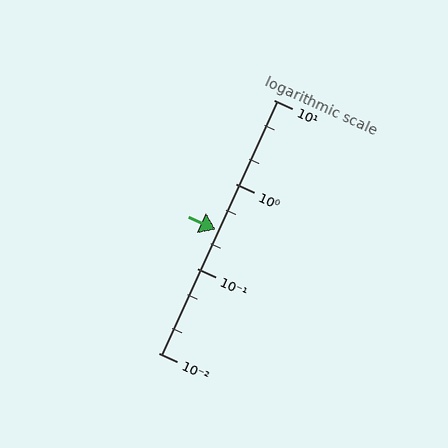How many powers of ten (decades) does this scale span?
The scale spans 3 decades, from 0.01 to 10.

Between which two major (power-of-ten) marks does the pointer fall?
The pointer is between 0.1 and 1.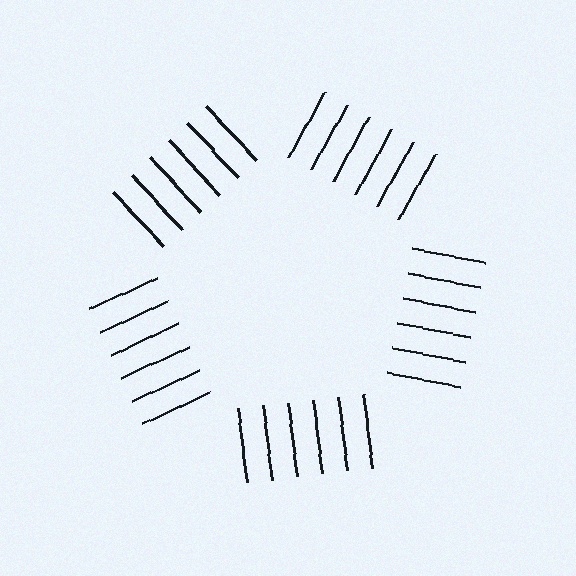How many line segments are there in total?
30 — 6 along each of the 5 edges.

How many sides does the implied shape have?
5 sides — the line-ends trace a pentagon.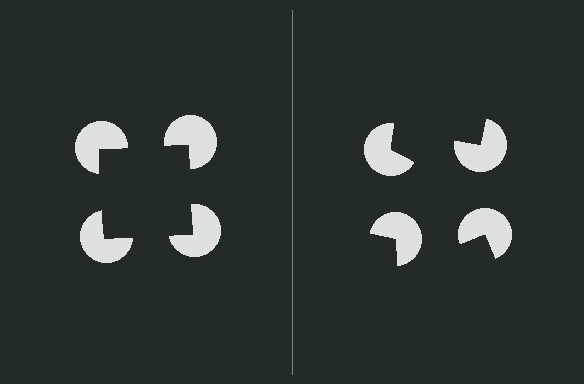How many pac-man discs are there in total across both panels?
8 — 4 on each side.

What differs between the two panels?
The pac-man discs are positioned identically on both sides; only the wedge orientations differ. On the left they align to a square; on the right they are misaligned.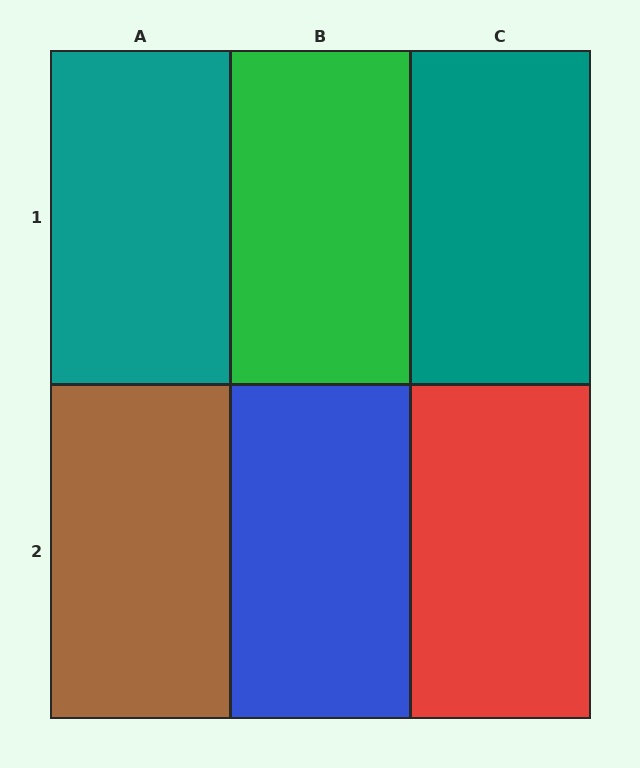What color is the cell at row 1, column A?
Teal.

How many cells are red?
1 cell is red.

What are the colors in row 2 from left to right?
Brown, blue, red.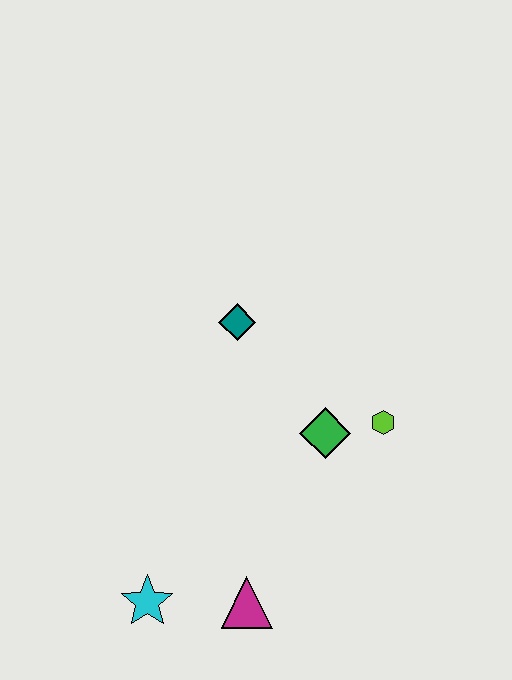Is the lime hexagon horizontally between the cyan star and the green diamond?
No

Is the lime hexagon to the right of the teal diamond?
Yes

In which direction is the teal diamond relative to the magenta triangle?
The teal diamond is above the magenta triangle.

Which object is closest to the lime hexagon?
The green diamond is closest to the lime hexagon.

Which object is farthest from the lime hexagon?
The cyan star is farthest from the lime hexagon.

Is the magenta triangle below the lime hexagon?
Yes